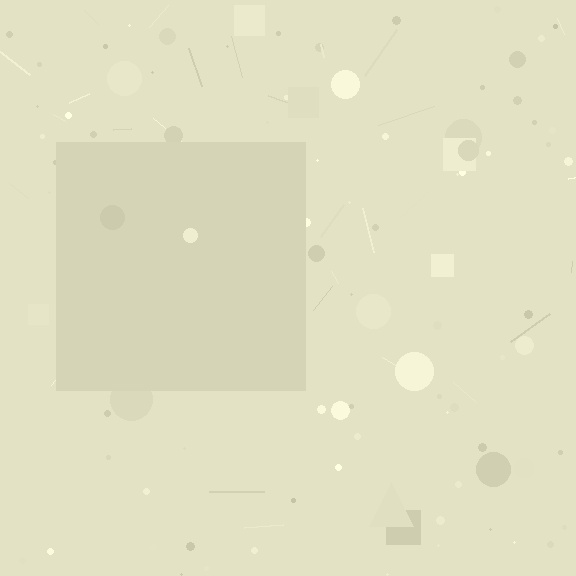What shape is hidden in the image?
A square is hidden in the image.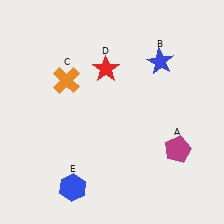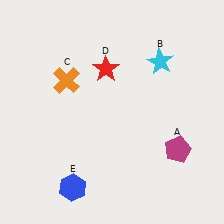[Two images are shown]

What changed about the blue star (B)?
In Image 1, B is blue. In Image 2, it changed to cyan.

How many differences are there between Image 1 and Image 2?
There is 1 difference between the two images.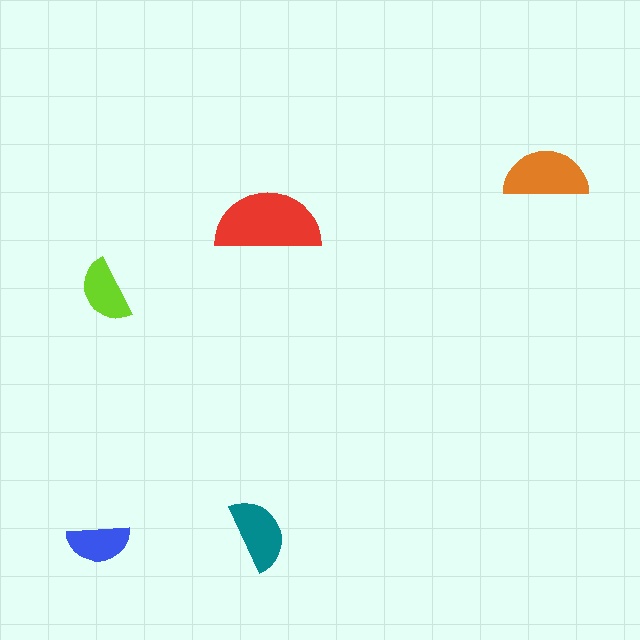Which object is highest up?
The orange semicircle is topmost.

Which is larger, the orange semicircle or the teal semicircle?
The orange one.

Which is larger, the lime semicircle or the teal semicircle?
The teal one.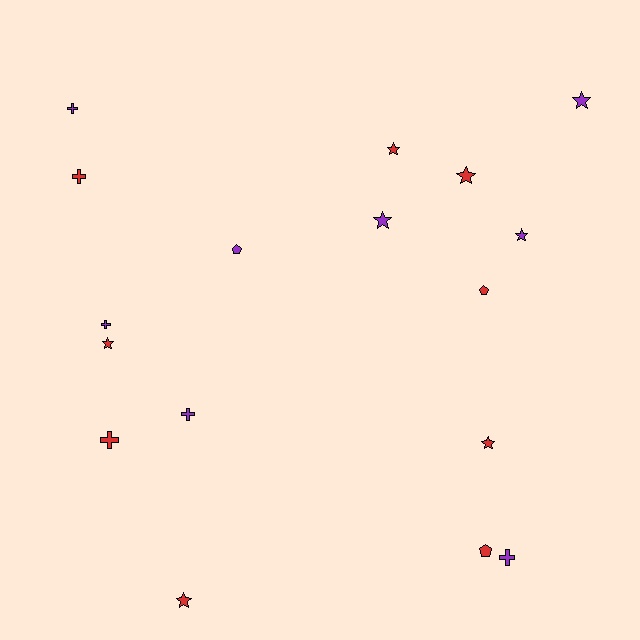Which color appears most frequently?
Red, with 9 objects.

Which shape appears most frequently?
Star, with 8 objects.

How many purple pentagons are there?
There is 1 purple pentagon.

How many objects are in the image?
There are 17 objects.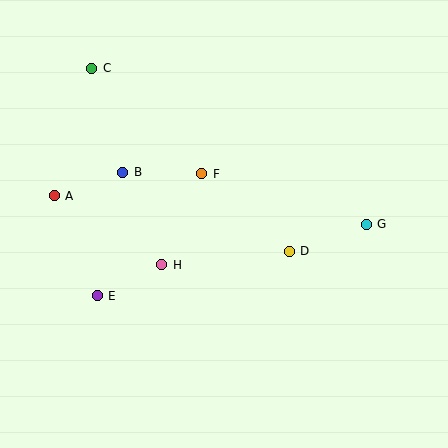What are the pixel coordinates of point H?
Point H is at (162, 265).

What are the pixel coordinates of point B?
Point B is at (123, 172).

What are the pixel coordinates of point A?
Point A is at (54, 196).